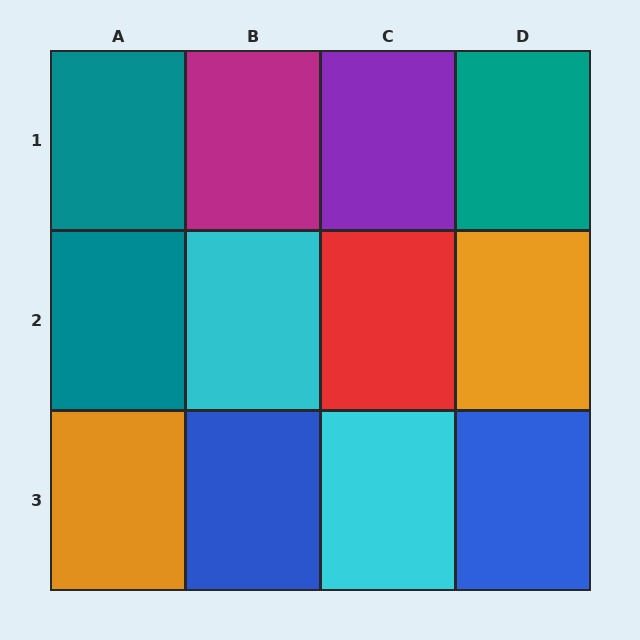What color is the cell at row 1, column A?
Teal.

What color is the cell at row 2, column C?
Red.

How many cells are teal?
3 cells are teal.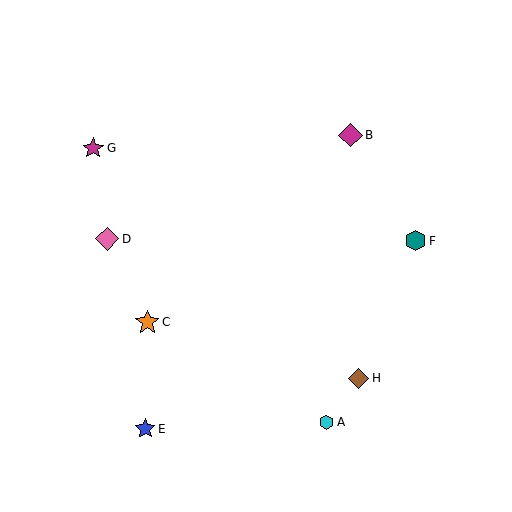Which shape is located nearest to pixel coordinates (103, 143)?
The magenta star (labeled G) at (93, 148) is nearest to that location.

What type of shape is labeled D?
Shape D is a pink diamond.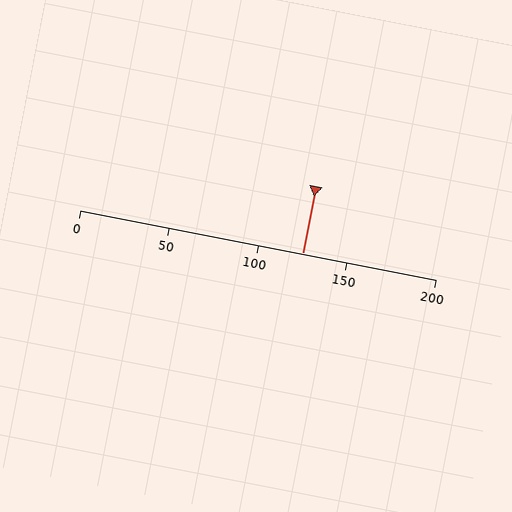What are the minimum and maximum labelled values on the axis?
The axis runs from 0 to 200.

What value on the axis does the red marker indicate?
The marker indicates approximately 125.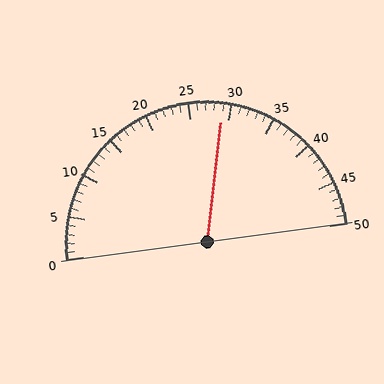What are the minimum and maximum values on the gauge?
The gauge ranges from 0 to 50.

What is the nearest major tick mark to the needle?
The nearest major tick mark is 30.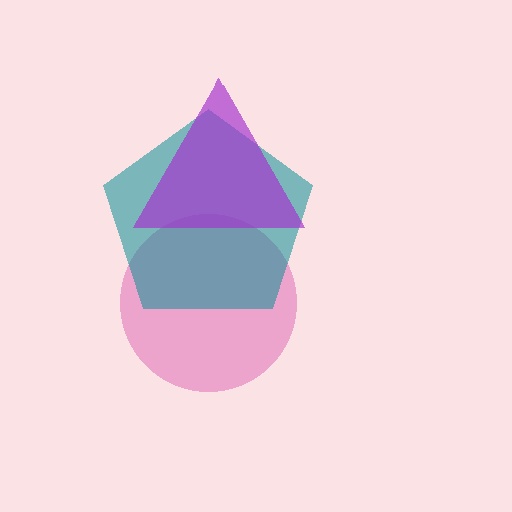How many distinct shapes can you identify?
There are 3 distinct shapes: a pink circle, a teal pentagon, a purple triangle.